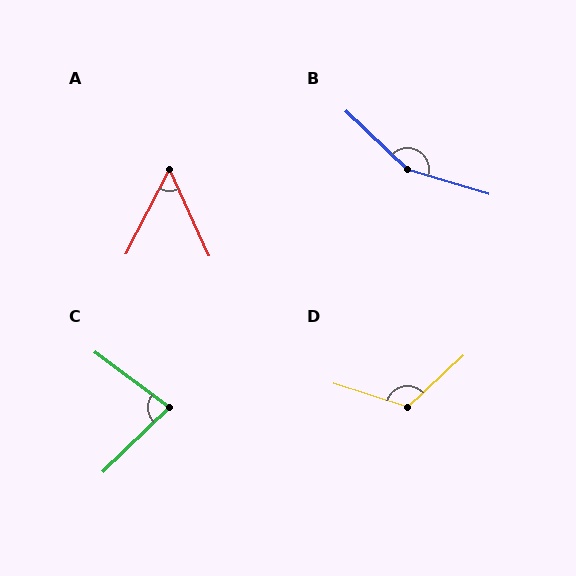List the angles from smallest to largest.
A (52°), C (81°), D (119°), B (153°).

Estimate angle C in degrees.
Approximately 81 degrees.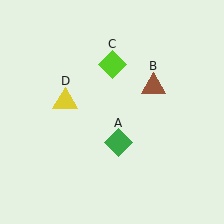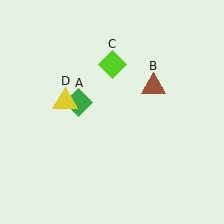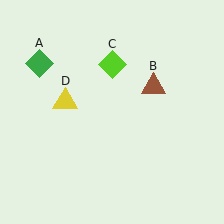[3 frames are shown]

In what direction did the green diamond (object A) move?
The green diamond (object A) moved up and to the left.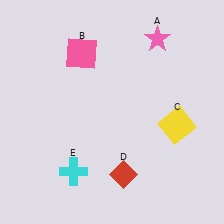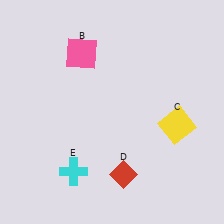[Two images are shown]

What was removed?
The pink star (A) was removed in Image 2.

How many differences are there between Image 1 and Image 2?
There is 1 difference between the two images.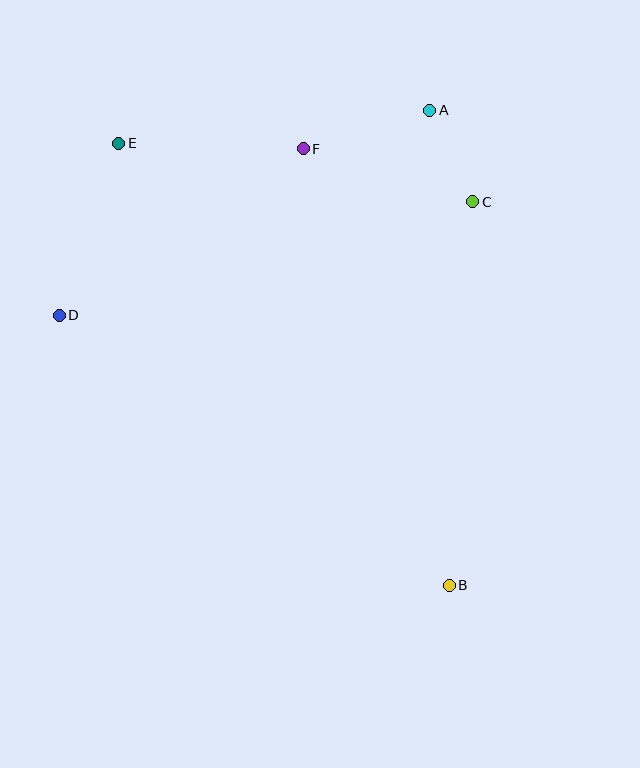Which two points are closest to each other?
Points A and C are closest to each other.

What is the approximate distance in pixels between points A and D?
The distance between A and D is approximately 423 pixels.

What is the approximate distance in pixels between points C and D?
The distance between C and D is approximately 428 pixels.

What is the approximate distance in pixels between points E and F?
The distance between E and F is approximately 185 pixels.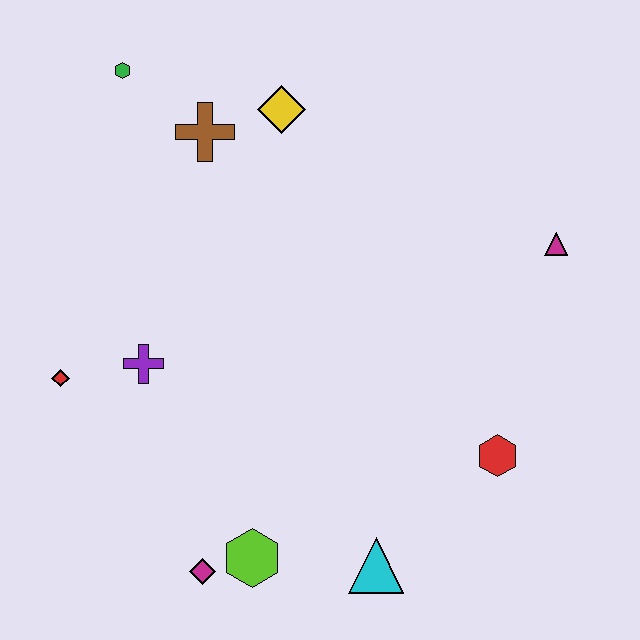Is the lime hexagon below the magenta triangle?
Yes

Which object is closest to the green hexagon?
The brown cross is closest to the green hexagon.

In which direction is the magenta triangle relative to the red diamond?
The magenta triangle is to the right of the red diamond.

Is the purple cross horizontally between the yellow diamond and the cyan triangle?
No